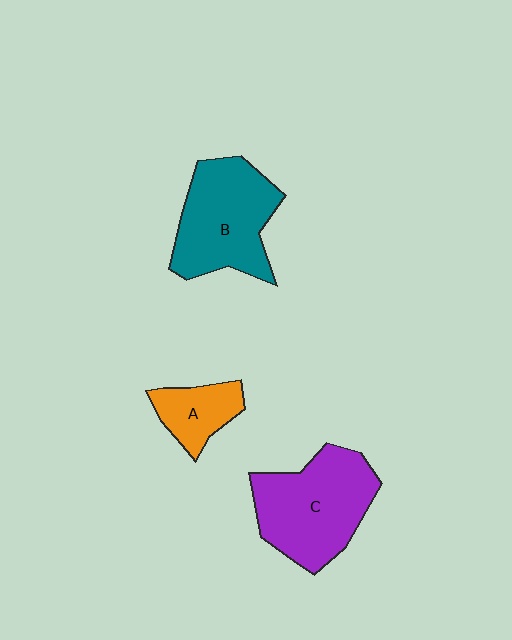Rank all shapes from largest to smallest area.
From largest to smallest: C (purple), B (teal), A (orange).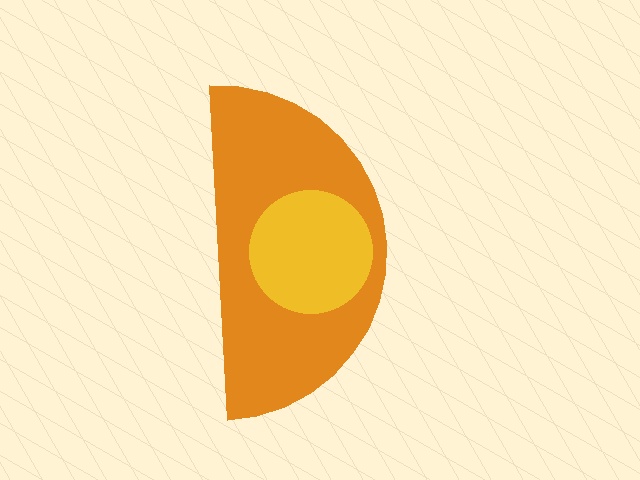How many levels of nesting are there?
2.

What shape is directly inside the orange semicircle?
The yellow circle.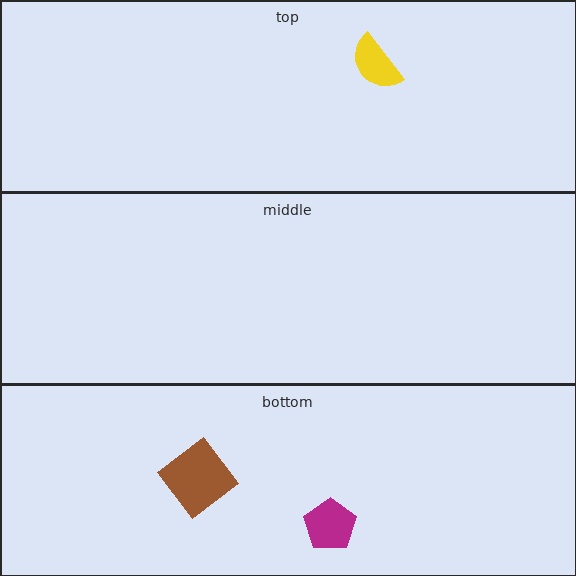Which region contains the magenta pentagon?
The bottom region.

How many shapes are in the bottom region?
2.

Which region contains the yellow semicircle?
The top region.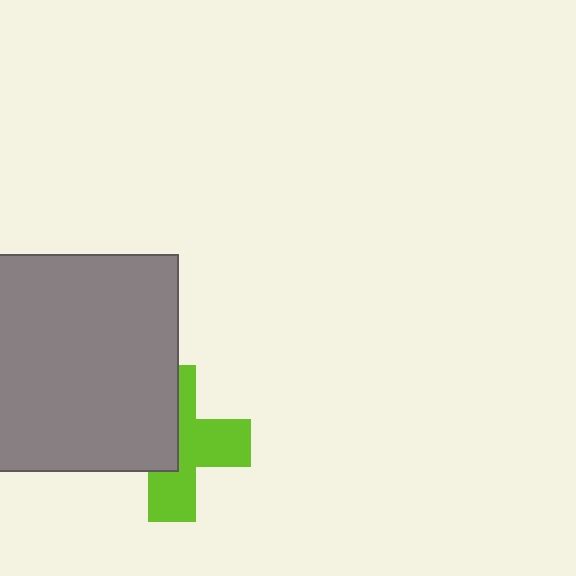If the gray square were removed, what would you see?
You would see the complete lime cross.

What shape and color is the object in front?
The object in front is a gray square.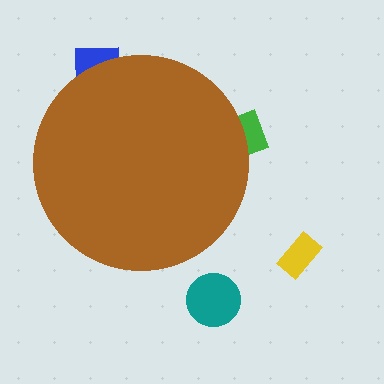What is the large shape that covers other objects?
A brown circle.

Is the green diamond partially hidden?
Yes, the green diamond is partially hidden behind the brown circle.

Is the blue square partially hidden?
Yes, the blue square is partially hidden behind the brown circle.